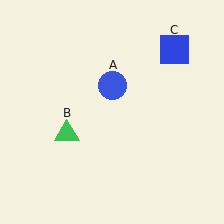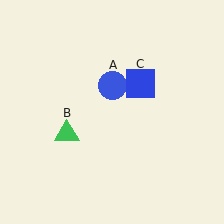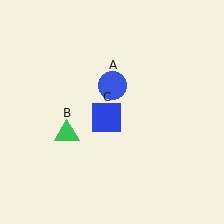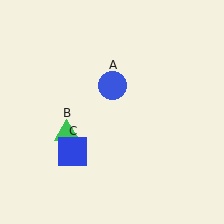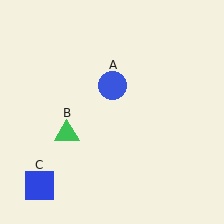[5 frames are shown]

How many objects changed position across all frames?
1 object changed position: blue square (object C).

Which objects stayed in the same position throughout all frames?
Blue circle (object A) and green triangle (object B) remained stationary.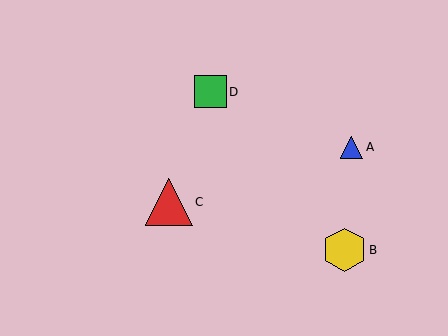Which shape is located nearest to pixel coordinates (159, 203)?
The red triangle (labeled C) at (169, 202) is nearest to that location.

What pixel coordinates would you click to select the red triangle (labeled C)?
Click at (169, 202) to select the red triangle C.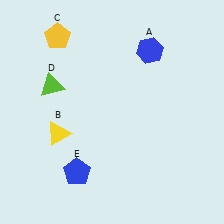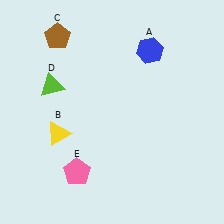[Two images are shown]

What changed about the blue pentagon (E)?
In Image 1, E is blue. In Image 2, it changed to pink.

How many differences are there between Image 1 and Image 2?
There are 2 differences between the two images.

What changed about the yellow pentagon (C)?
In Image 1, C is yellow. In Image 2, it changed to brown.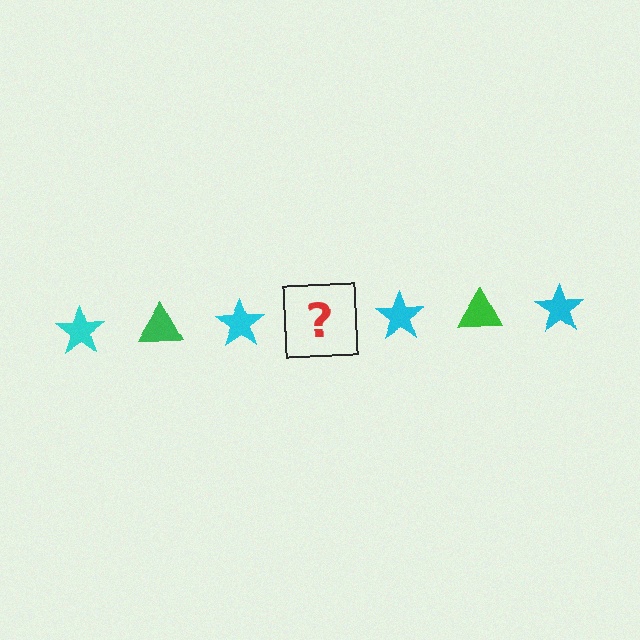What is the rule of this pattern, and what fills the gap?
The rule is that the pattern alternates between cyan star and green triangle. The gap should be filled with a green triangle.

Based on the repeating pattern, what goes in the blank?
The blank should be a green triangle.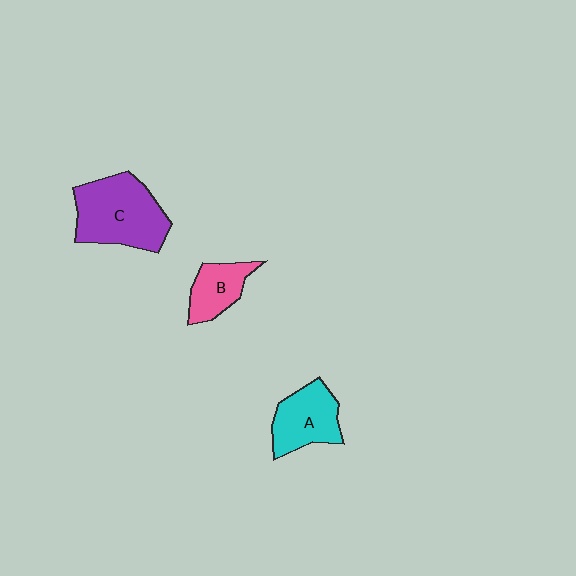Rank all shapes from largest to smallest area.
From largest to smallest: C (purple), A (cyan), B (pink).